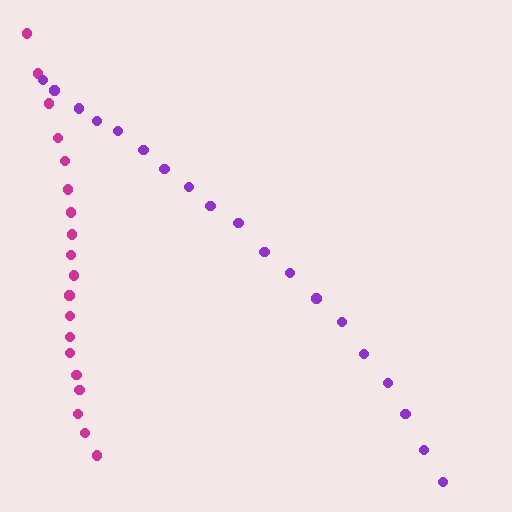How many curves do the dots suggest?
There are 2 distinct paths.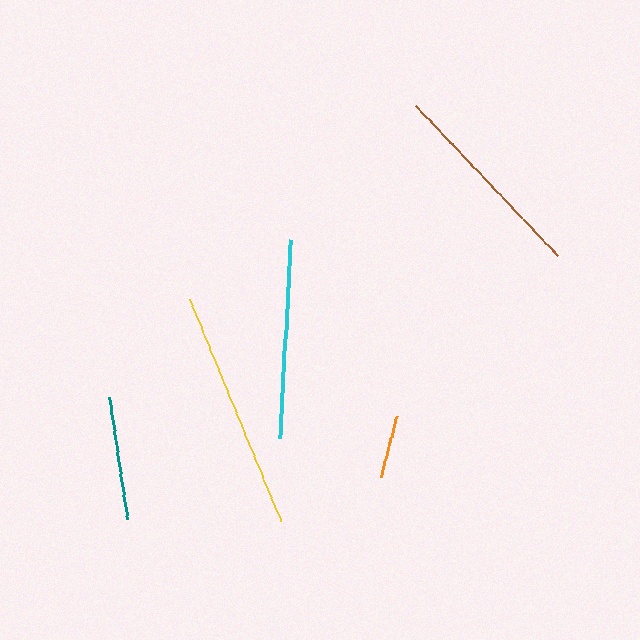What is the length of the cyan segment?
The cyan segment is approximately 199 pixels long.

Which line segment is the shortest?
The orange line is the shortest at approximately 63 pixels.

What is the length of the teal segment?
The teal segment is approximately 123 pixels long.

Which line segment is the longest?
The yellow line is the longest at approximately 240 pixels.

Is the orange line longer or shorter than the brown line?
The brown line is longer than the orange line.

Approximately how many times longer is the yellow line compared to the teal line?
The yellow line is approximately 1.9 times the length of the teal line.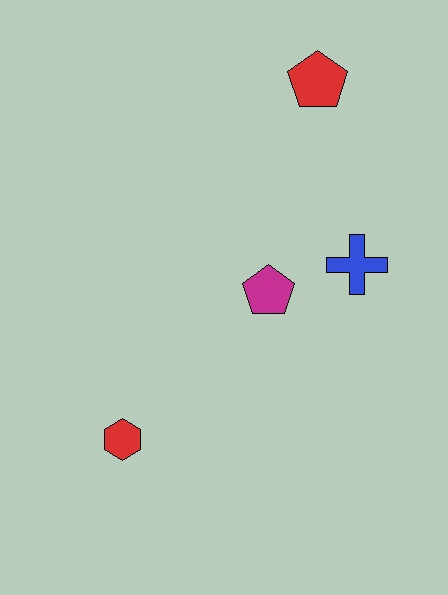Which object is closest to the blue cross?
The magenta pentagon is closest to the blue cross.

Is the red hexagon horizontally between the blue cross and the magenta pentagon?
No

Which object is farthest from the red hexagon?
The red pentagon is farthest from the red hexagon.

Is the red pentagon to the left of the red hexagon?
No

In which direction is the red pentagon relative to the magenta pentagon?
The red pentagon is above the magenta pentagon.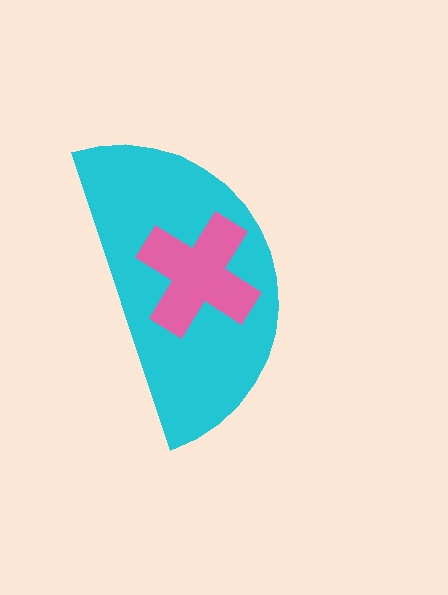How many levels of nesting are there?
2.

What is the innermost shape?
The pink cross.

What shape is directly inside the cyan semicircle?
The pink cross.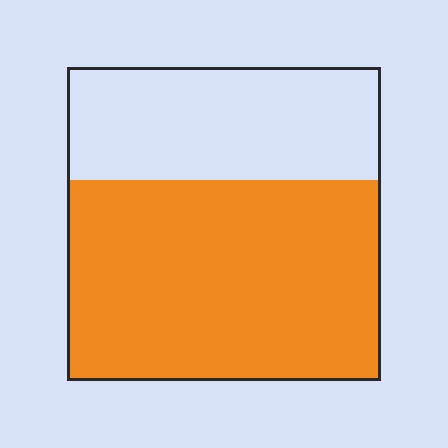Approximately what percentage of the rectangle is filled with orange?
Approximately 65%.